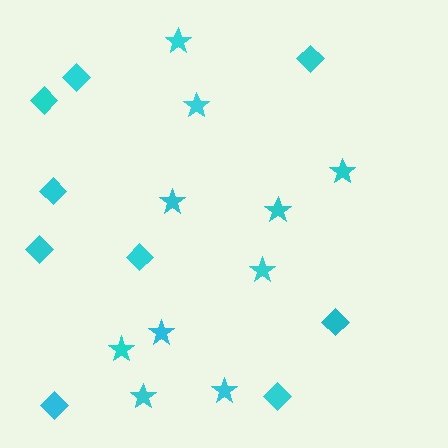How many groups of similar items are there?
There are 2 groups: one group of stars (10) and one group of diamonds (9).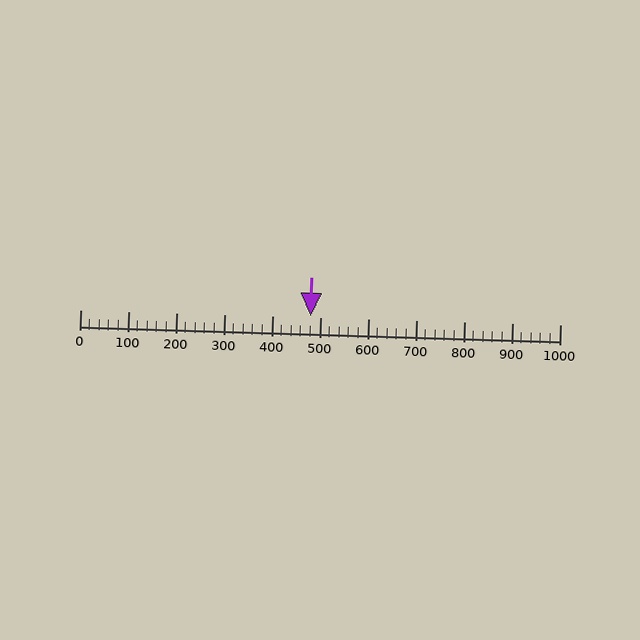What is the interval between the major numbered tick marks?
The major tick marks are spaced 100 units apart.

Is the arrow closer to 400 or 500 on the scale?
The arrow is closer to 500.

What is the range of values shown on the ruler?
The ruler shows values from 0 to 1000.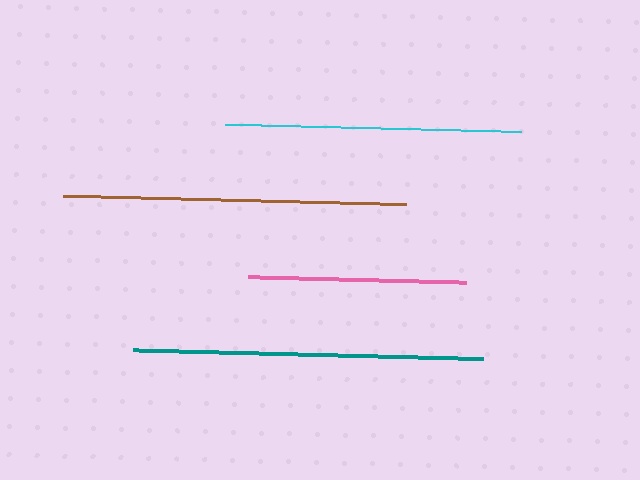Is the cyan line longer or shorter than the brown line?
The brown line is longer than the cyan line.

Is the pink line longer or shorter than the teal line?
The teal line is longer than the pink line.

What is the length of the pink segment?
The pink segment is approximately 218 pixels long.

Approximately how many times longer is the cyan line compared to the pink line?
The cyan line is approximately 1.4 times the length of the pink line.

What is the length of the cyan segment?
The cyan segment is approximately 296 pixels long.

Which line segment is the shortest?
The pink line is the shortest at approximately 218 pixels.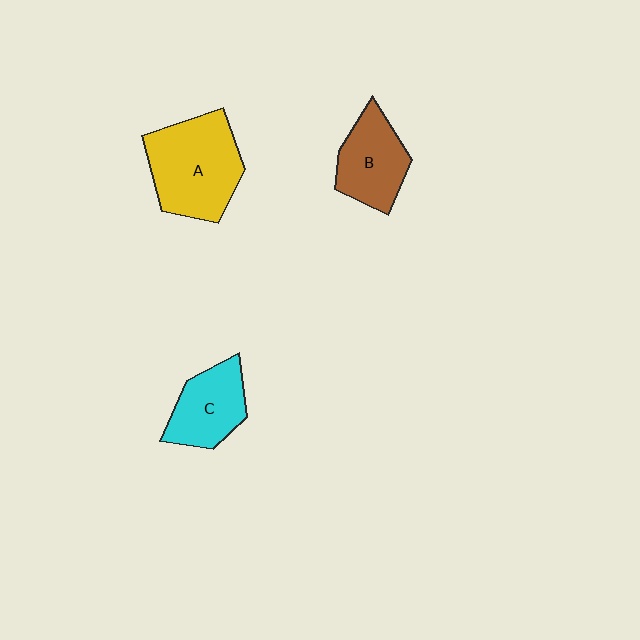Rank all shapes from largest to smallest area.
From largest to smallest: A (yellow), B (brown), C (cyan).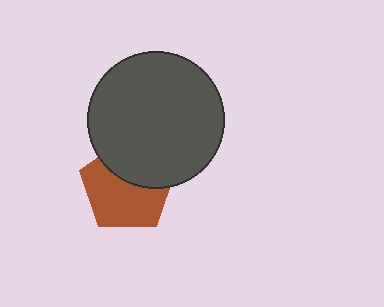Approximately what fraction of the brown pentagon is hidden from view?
Roughly 39% of the brown pentagon is hidden behind the dark gray circle.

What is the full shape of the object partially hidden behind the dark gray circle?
The partially hidden object is a brown pentagon.